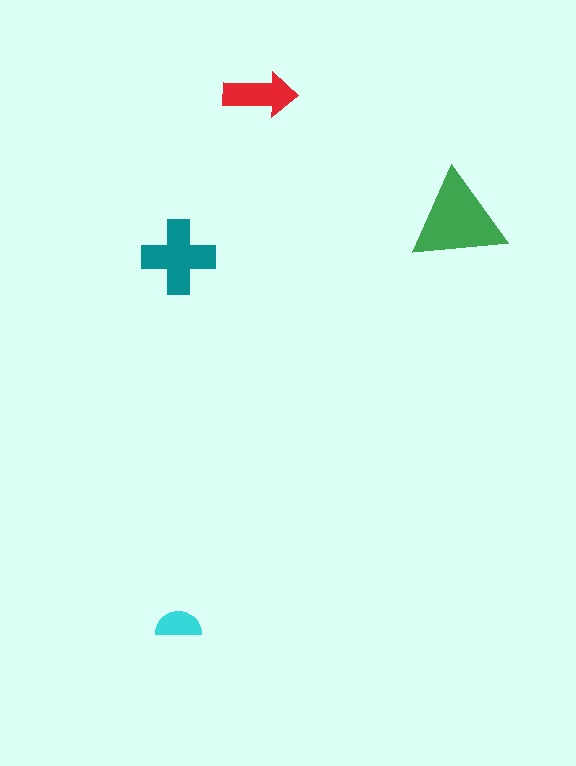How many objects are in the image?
There are 4 objects in the image.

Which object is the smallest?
The cyan semicircle.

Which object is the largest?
The green triangle.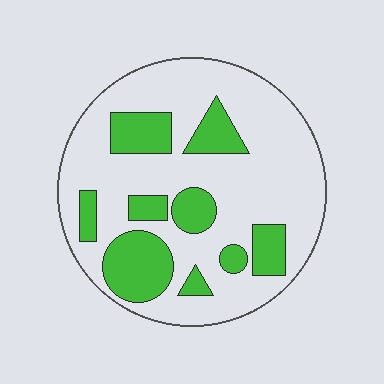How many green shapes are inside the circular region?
9.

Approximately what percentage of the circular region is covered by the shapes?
Approximately 25%.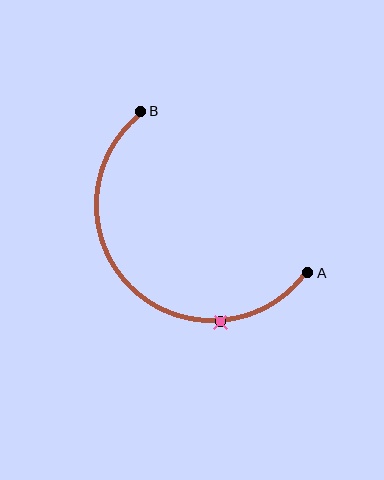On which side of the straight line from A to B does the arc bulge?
The arc bulges below and to the left of the straight line connecting A and B.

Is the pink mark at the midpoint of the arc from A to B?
No. The pink mark lies on the arc but is closer to endpoint A. The arc midpoint would be at the point on the curve equidistant along the arc from both A and B.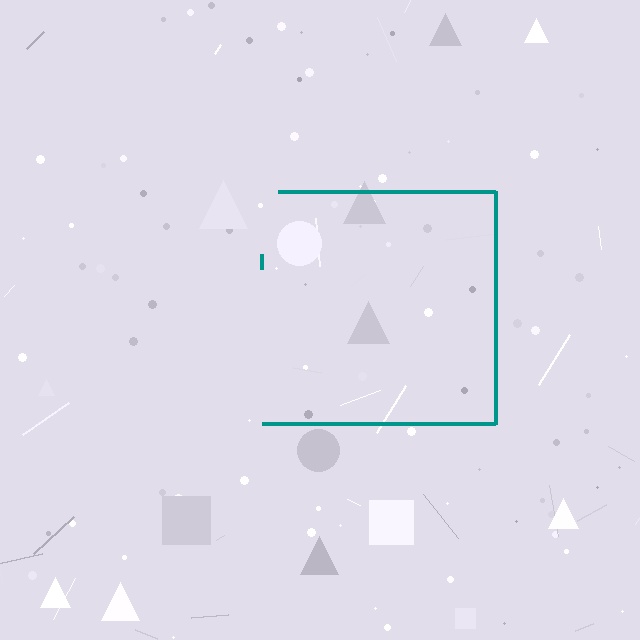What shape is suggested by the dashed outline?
The dashed outline suggests a square.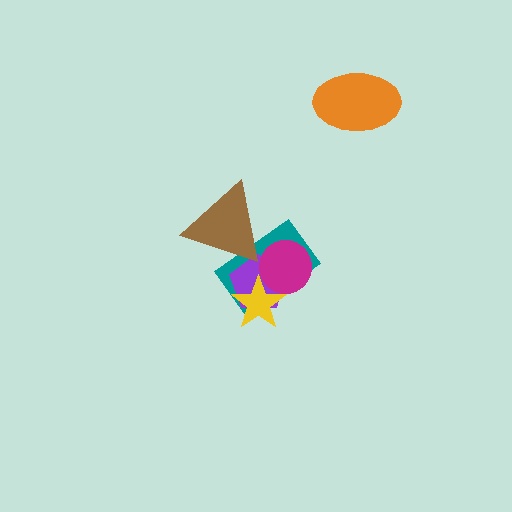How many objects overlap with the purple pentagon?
4 objects overlap with the purple pentagon.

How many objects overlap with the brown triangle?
2 objects overlap with the brown triangle.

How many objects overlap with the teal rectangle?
4 objects overlap with the teal rectangle.